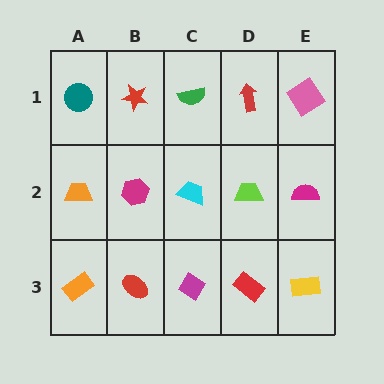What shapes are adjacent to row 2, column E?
A pink diamond (row 1, column E), a yellow rectangle (row 3, column E), a lime trapezoid (row 2, column D).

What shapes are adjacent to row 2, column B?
A red star (row 1, column B), a red ellipse (row 3, column B), an orange trapezoid (row 2, column A), a cyan trapezoid (row 2, column C).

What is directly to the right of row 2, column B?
A cyan trapezoid.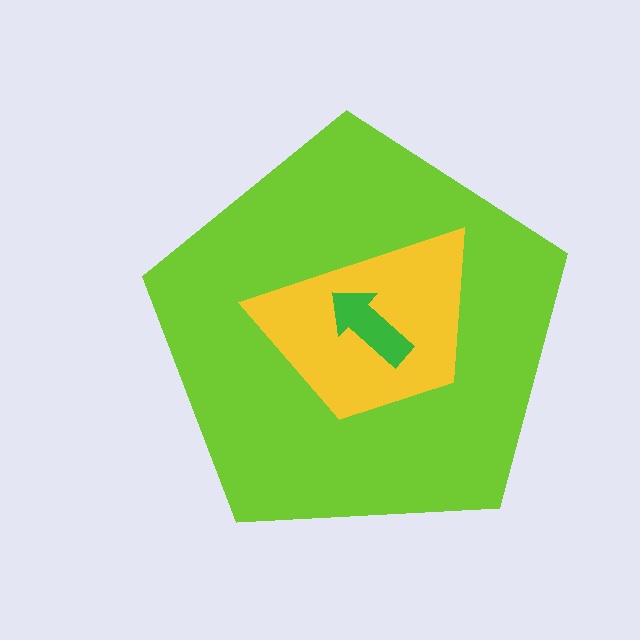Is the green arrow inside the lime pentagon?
Yes.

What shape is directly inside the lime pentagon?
The yellow trapezoid.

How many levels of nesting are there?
3.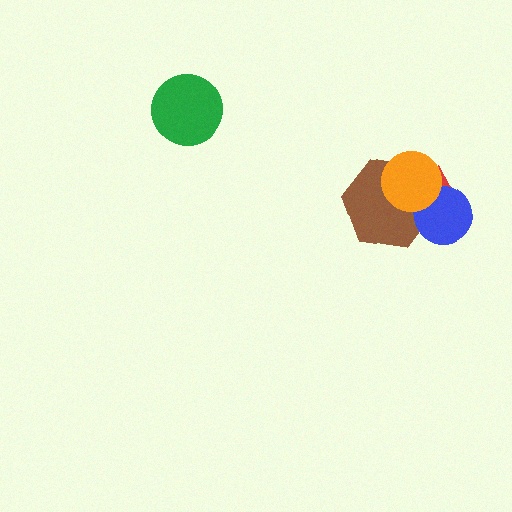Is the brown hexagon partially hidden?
Yes, it is partially covered by another shape.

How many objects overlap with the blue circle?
3 objects overlap with the blue circle.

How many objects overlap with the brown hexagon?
3 objects overlap with the brown hexagon.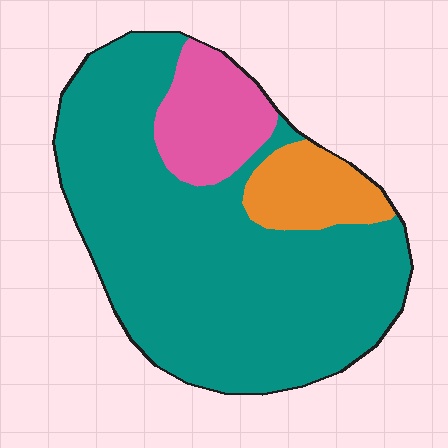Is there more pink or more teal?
Teal.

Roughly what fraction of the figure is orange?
Orange covers roughly 10% of the figure.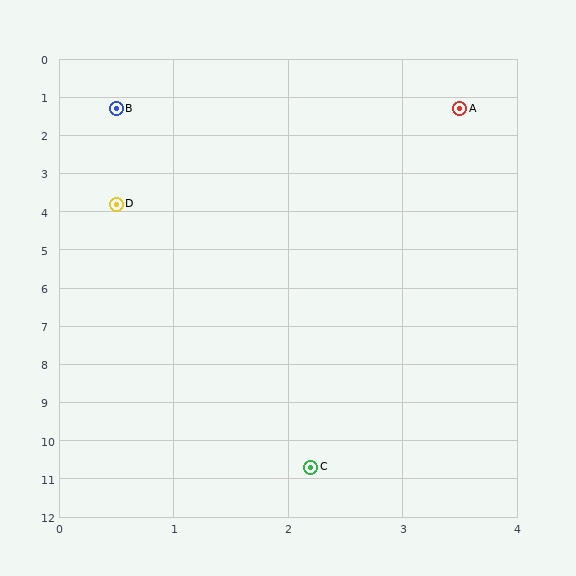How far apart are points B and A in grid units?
Points B and A are about 3.0 grid units apart.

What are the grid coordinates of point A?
Point A is at approximately (3.5, 1.3).